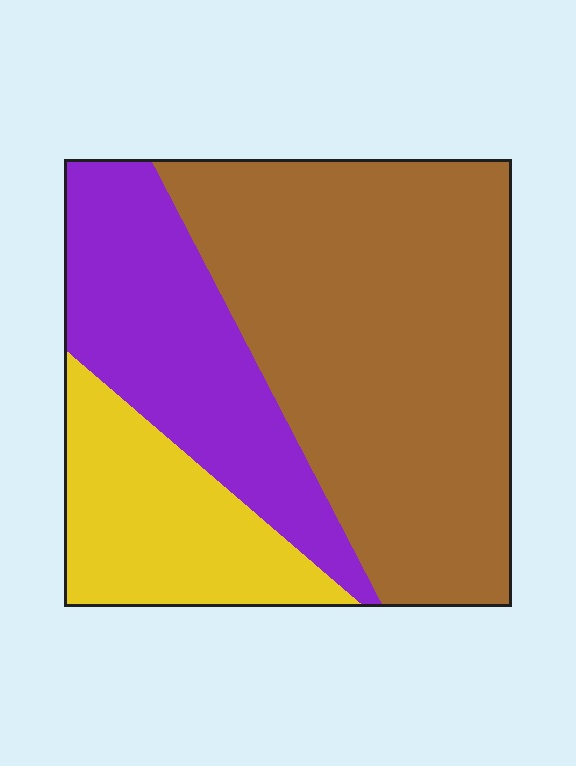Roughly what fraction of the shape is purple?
Purple covers roughly 25% of the shape.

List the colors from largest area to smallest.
From largest to smallest: brown, purple, yellow.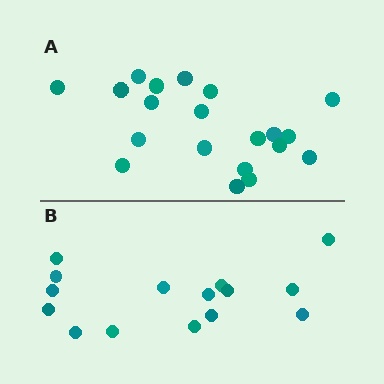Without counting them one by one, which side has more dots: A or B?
Region A (the top region) has more dots.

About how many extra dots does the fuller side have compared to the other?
Region A has about 5 more dots than region B.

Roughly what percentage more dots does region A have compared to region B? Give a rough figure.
About 35% more.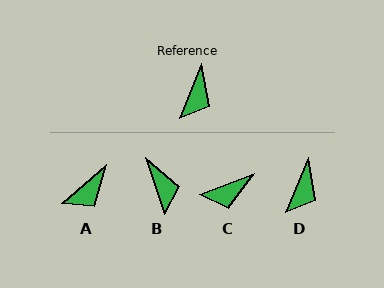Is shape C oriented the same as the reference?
No, it is off by about 46 degrees.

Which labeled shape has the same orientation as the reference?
D.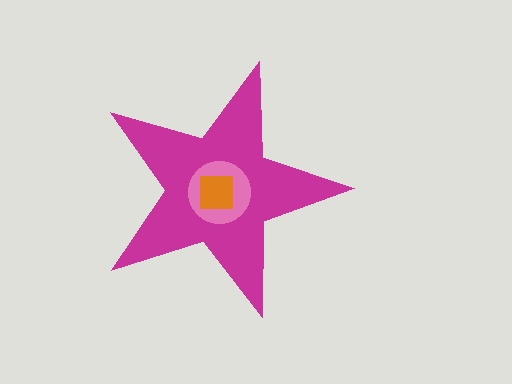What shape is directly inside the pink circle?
The orange square.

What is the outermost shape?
The magenta star.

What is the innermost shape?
The orange square.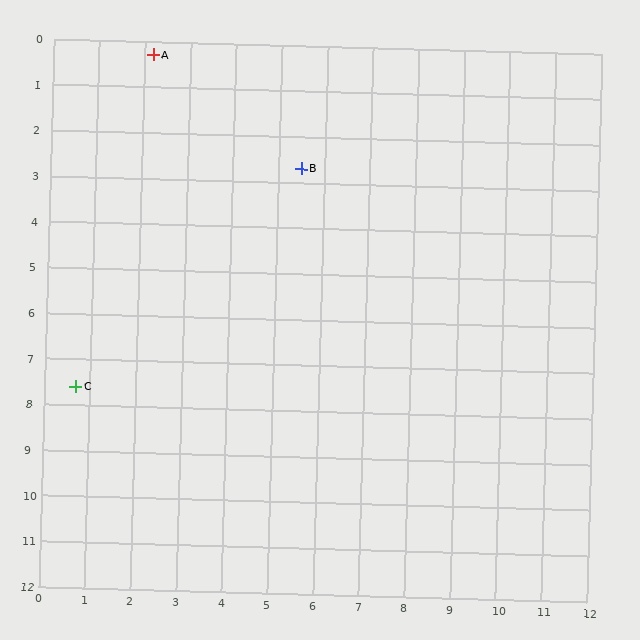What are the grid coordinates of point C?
Point C is at approximately (0.7, 7.6).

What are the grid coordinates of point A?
Point A is at approximately (2.2, 0.3).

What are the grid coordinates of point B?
Point B is at approximately (5.5, 2.7).